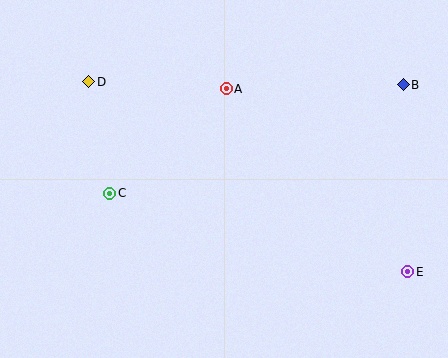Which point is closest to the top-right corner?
Point B is closest to the top-right corner.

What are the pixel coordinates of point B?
Point B is at (403, 85).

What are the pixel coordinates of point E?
Point E is at (408, 272).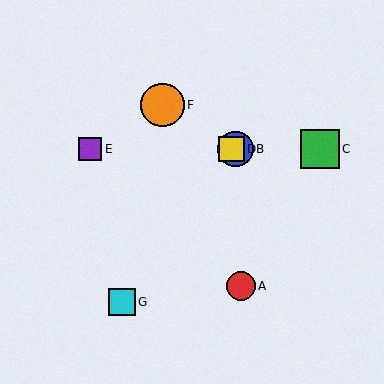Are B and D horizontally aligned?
Yes, both are at y≈149.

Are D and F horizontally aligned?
No, D is at y≈149 and F is at y≈105.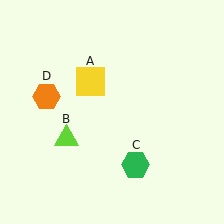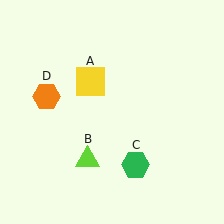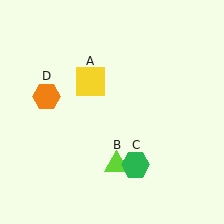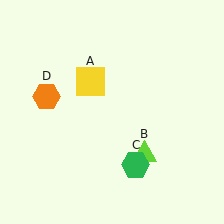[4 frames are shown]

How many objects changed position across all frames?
1 object changed position: lime triangle (object B).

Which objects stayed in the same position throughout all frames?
Yellow square (object A) and green hexagon (object C) and orange hexagon (object D) remained stationary.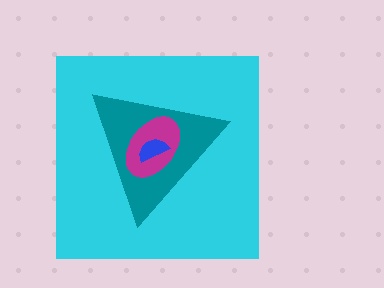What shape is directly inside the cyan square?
The teal triangle.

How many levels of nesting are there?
4.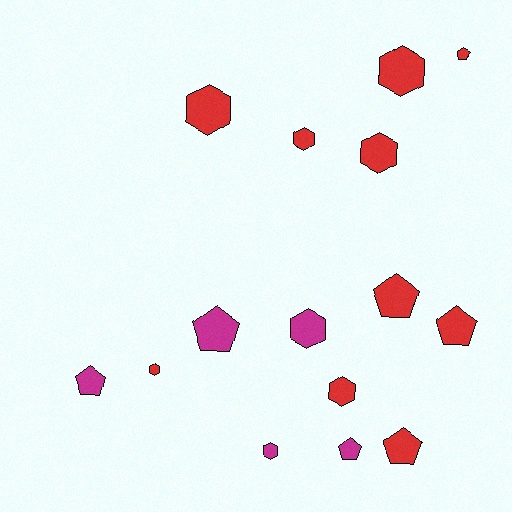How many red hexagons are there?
There are 6 red hexagons.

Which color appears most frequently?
Red, with 10 objects.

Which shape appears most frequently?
Hexagon, with 8 objects.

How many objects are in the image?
There are 15 objects.